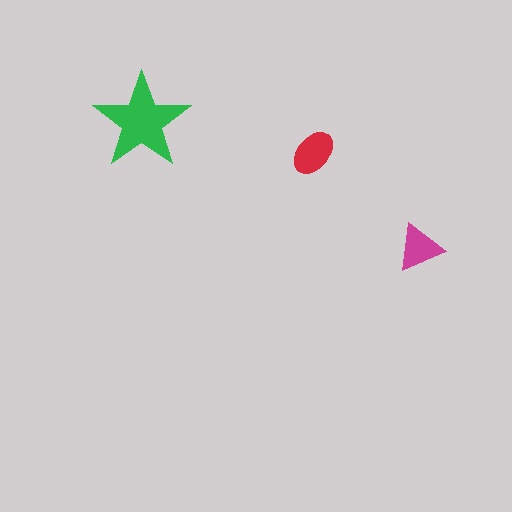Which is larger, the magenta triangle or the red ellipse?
The red ellipse.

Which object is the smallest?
The magenta triangle.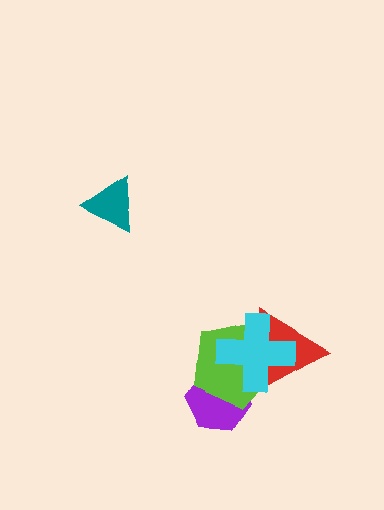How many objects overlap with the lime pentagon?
3 objects overlap with the lime pentagon.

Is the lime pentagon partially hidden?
Yes, it is partially covered by another shape.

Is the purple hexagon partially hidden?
Yes, it is partially covered by another shape.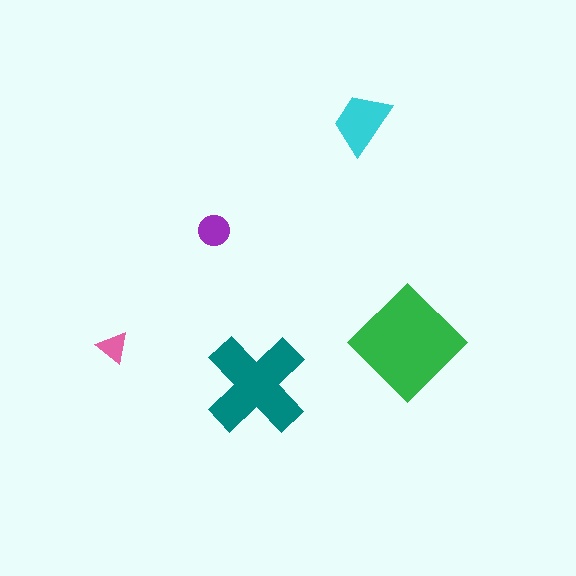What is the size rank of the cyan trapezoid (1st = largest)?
3rd.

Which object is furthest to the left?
The pink triangle is leftmost.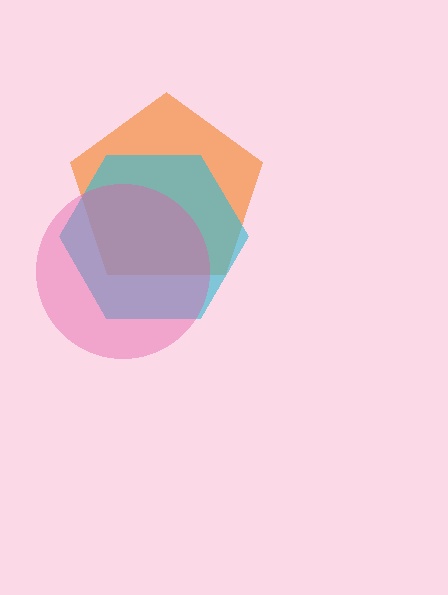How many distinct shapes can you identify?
There are 3 distinct shapes: an orange pentagon, a cyan hexagon, a pink circle.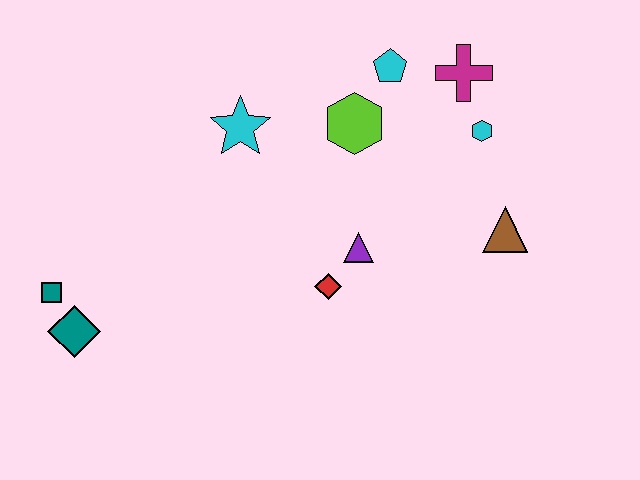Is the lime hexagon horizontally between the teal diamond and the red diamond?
No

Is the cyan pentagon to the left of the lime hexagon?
No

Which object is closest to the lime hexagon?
The cyan pentagon is closest to the lime hexagon.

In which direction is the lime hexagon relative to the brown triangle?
The lime hexagon is to the left of the brown triangle.